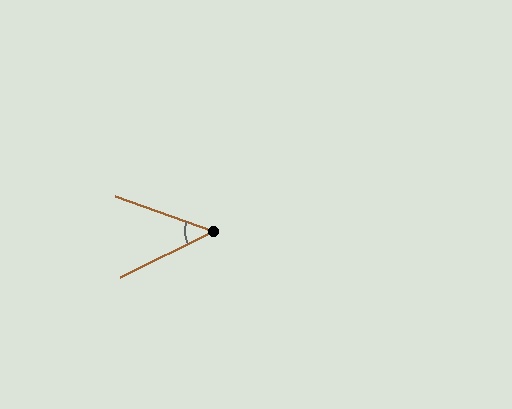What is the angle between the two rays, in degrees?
Approximately 45 degrees.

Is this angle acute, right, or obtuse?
It is acute.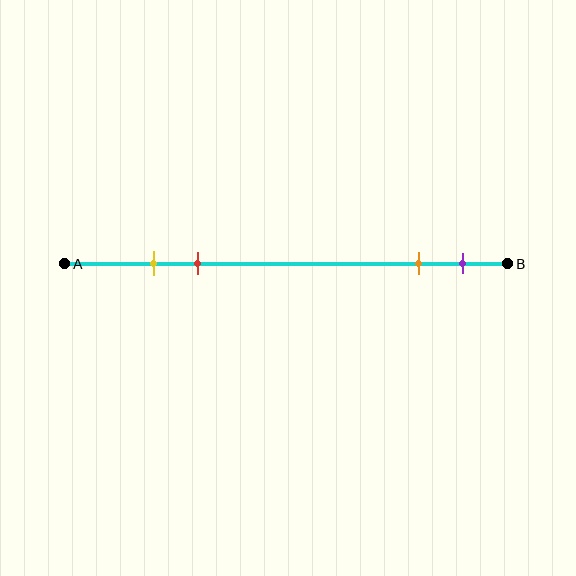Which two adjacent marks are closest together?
The yellow and red marks are the closest adjacent pair.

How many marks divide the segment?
There are 4 marks dividing the segment.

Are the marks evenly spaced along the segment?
No, the marks are not evenly spaced.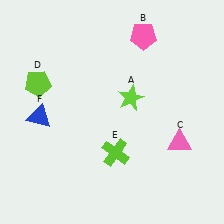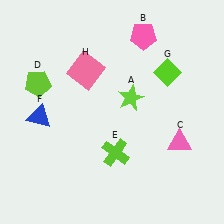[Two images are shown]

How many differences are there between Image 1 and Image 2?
There are 2 differences between the two images.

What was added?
A lime diamond (G), a pink square (H) were added in Image 2.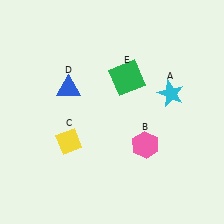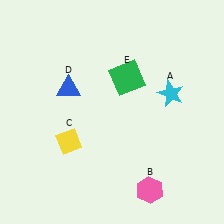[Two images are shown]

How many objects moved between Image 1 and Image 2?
1 object moved between the two images.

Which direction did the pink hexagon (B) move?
The pink hexagon (B) moved down.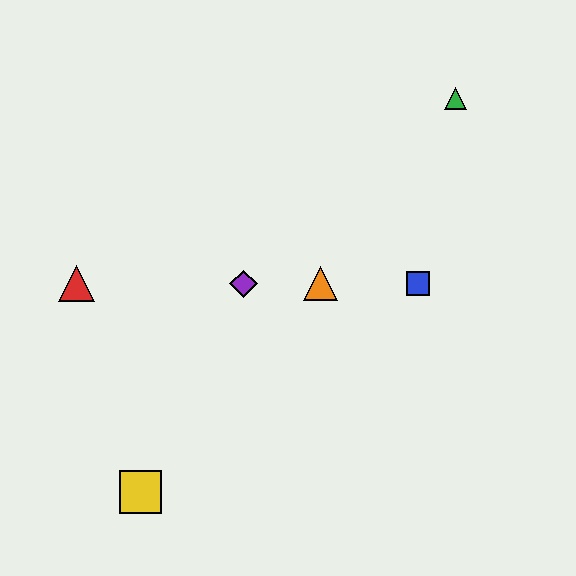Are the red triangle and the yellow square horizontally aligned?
No, the red triangle is at y≈284 and the yellow square is at y≈492.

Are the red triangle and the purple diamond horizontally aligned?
Yes, both are at y≈284.